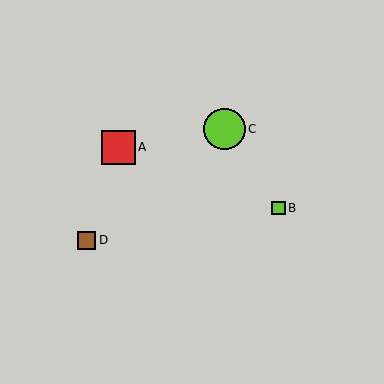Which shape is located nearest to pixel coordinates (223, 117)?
The lime circle (labeled C) at (224, 129) is nearest to that location.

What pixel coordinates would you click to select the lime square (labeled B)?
Click at (278, 208) to select the lime square B.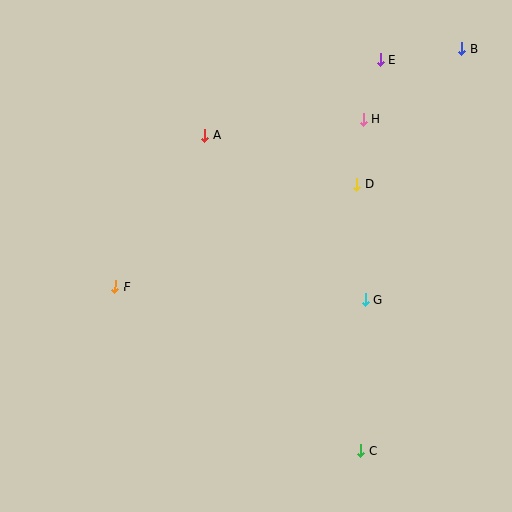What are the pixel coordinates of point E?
Point E is at (380, 60).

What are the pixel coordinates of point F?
Point F is at (115, 287).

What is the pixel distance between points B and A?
The distance between B and A is 271 pixels.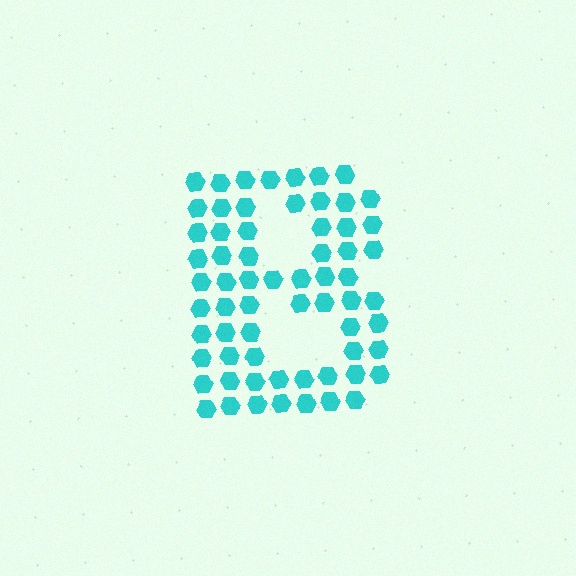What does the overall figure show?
The overall figure shows the letter B.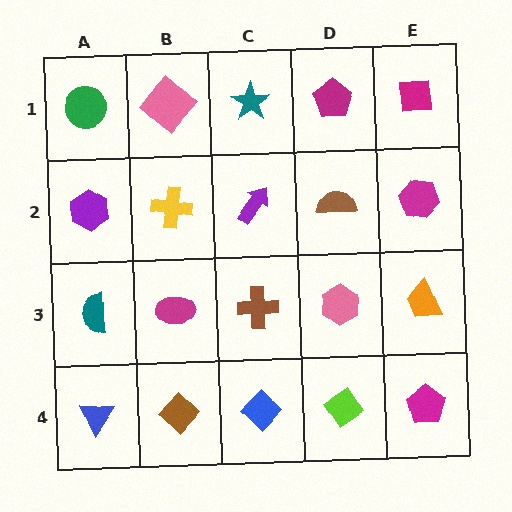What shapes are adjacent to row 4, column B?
A magenta ellipse (row 3, column B), a blue triangle (row 4, column A), a blue diamond (row 4, column C).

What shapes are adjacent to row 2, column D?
A magenta pentagon (row 1, column D), a pink hexagon (row 3, column D), a purple arrow (row 2, column C), a magenta hexagon (row 2, column E).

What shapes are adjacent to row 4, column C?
A brown cross (row 3, column C), a brown diamond (row 4, column B), a lime diamond (row 4, column D).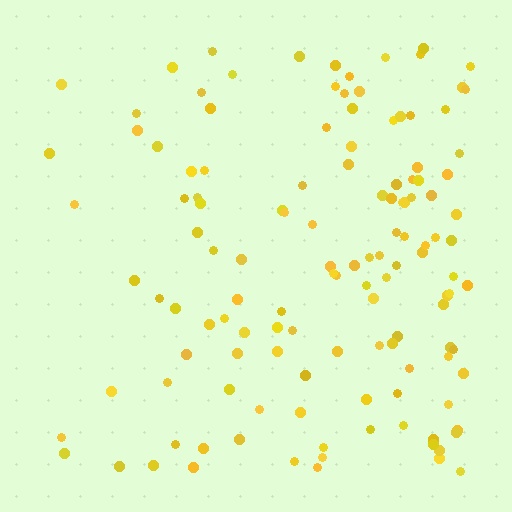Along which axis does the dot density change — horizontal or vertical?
Horizontal.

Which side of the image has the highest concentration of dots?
The right.